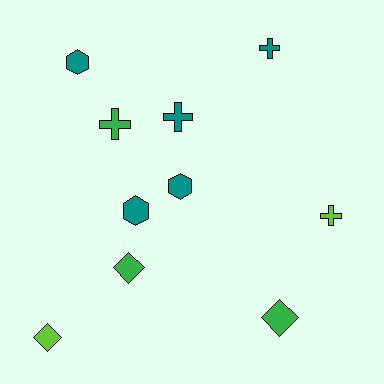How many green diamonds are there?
There are 2 green diamonds.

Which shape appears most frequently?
Cross, with 4 objects.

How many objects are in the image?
There are 10 objects.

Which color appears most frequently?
Teal, with 5 objects.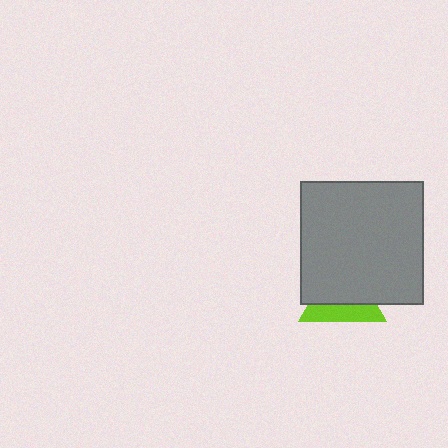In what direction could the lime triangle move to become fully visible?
The lime triangle could move down. That would shift it out from behind the gray square entirely.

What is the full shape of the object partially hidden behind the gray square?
The partially hidden object is a lime triangle.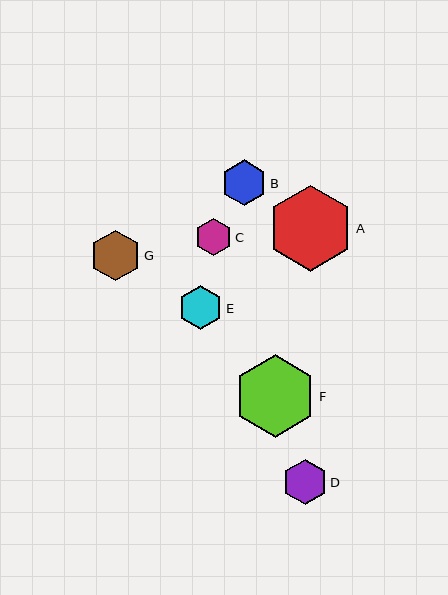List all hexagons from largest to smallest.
From largest to smallest: A, F, G, B, D, E, C.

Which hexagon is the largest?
Hexagon A is the largest with a size of approximately 85 pixels.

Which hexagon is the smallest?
Hexagon C is the smallest with a size of approximately 37 pixels.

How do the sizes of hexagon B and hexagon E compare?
Hexagon B and hexagon E are approximately the same size.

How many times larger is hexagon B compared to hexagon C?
Hexagon B is approximately 1.2 times the size of hexagon C.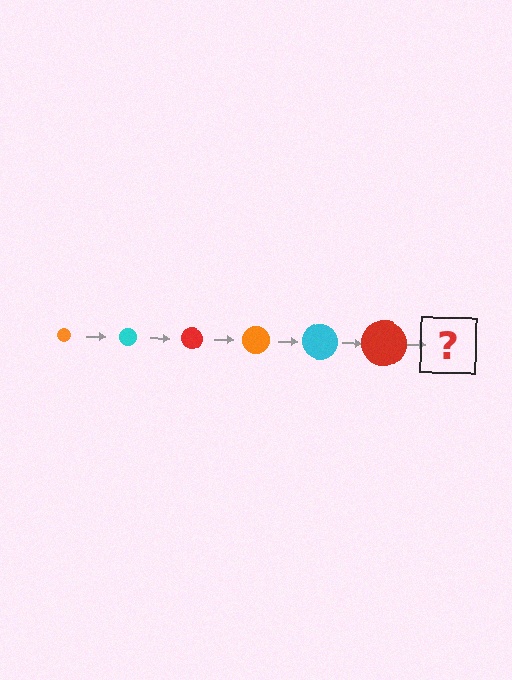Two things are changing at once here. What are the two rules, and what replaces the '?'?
The two rules are that the circle grows larger each step and the color cycles through orange, cyan, and red. The '?' should be an orange circle, larger than the previous one.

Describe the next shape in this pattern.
It should be an orange circle, larger than the previous one.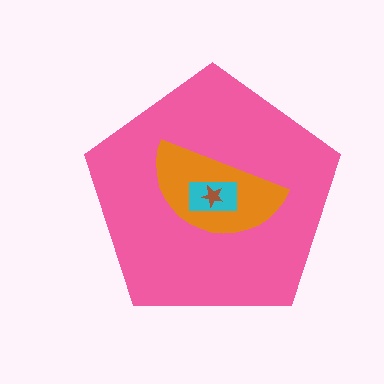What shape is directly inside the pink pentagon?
The orange semicircle.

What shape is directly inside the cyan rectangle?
The brown star.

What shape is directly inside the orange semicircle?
The cyan rectangle.